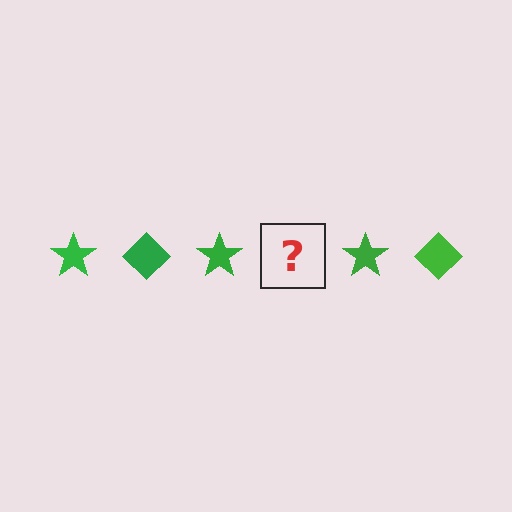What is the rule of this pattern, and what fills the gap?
The rule is that the pattern cycles through star, diamond shapes in green. The gap should be filled with a green diamond.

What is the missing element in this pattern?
The missing element is a green diamond.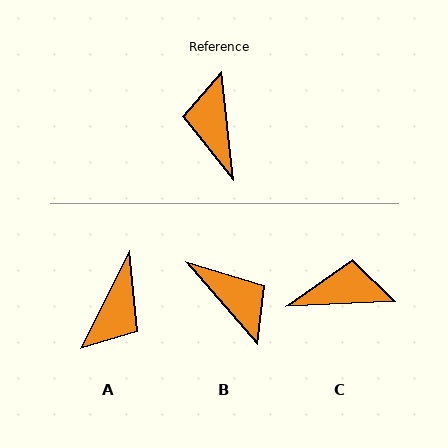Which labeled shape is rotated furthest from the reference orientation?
A, about 147 degrees away.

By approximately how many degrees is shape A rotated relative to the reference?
Approximately 147 degrees counter-clockwise.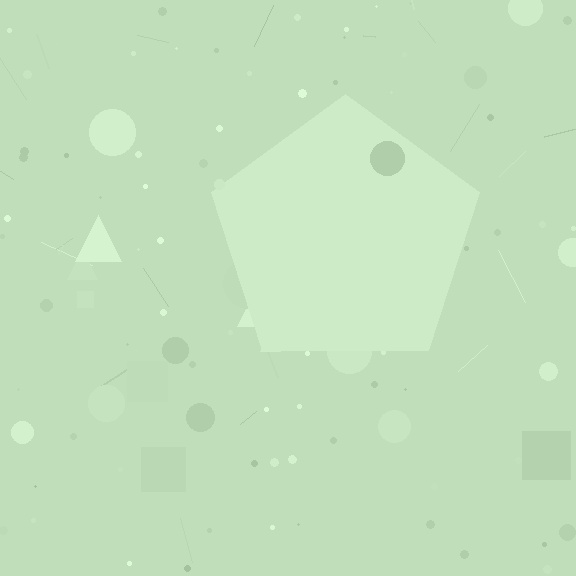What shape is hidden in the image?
A pentagon is hidden in the image.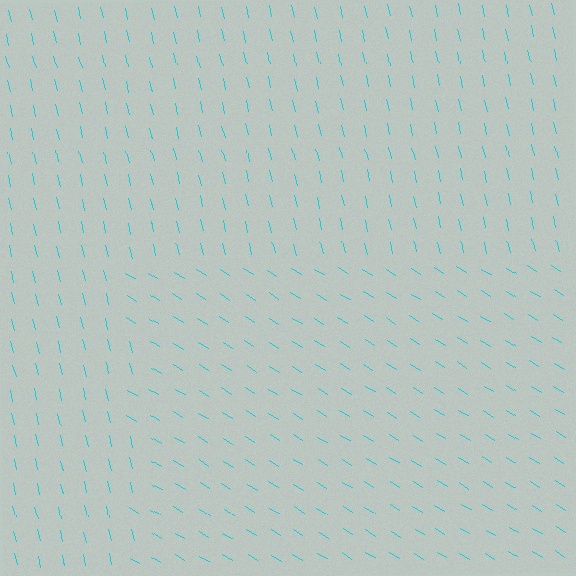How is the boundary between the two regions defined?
The boundary is defined purely by a change in line orientation (approximately 45 degrees difference). All lines are the same color and thickness.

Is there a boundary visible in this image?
Yes, there is a texture boundary formed by a change in line orientation.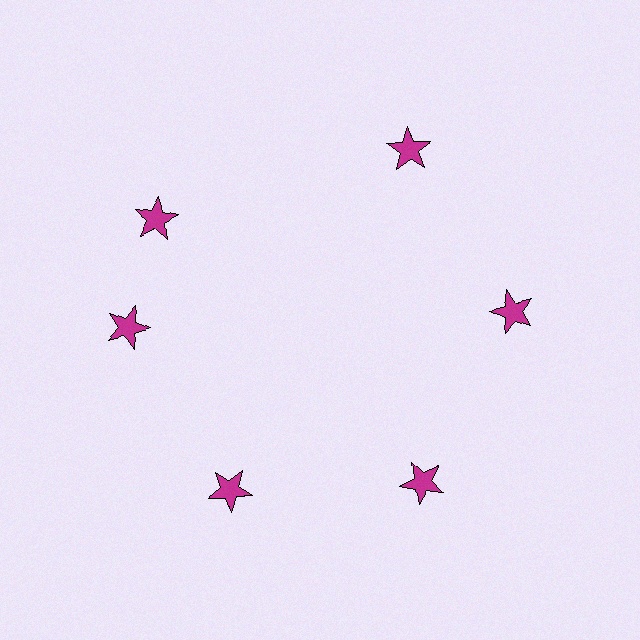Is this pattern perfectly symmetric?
No. The 6 magenta stars are arranged in a ring, but one element near the 11 o'clock position is rotated out of alignment along the ring, breaking the 6-fold rotational symmetry.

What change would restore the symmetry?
The symmetry would be restored by rotating it back into even spacing with its neighbors so that all 6 stars sit at equal angles and equal distance from the center.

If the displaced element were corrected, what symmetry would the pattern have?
It would have 6-fold rotational symmetry — the pattern would map onto itself every 60 degrees.